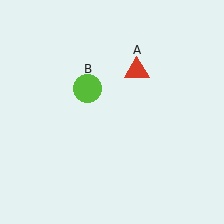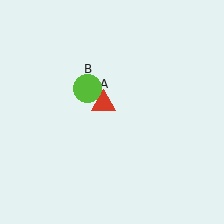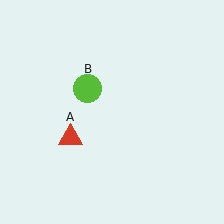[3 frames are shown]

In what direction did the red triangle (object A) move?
The red triangle (object A) moved down and to the left.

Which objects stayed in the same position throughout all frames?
Lime circle (object B) remained stationary.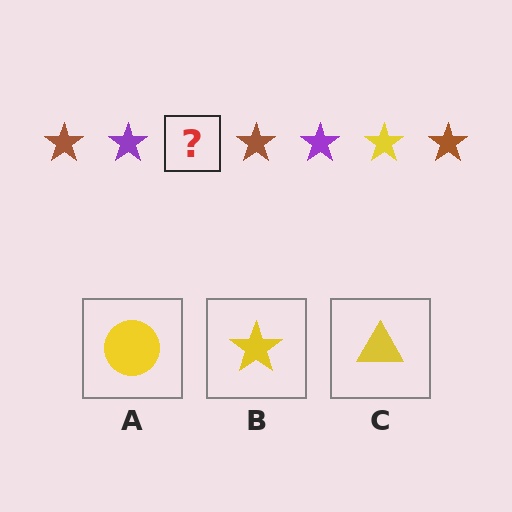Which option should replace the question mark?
Option B.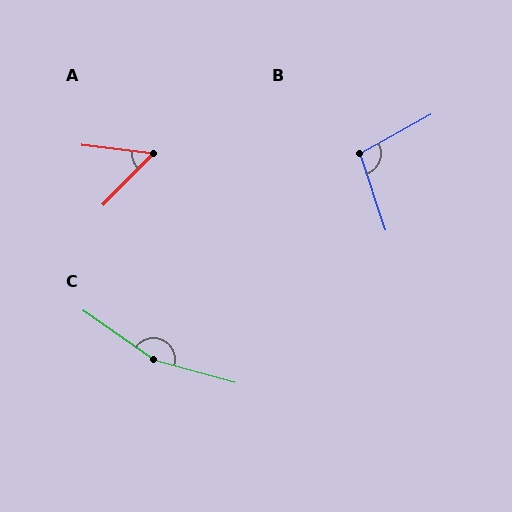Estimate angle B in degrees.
Approximately 100 degrees.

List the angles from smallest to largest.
A (52°), B (100°), C (161°).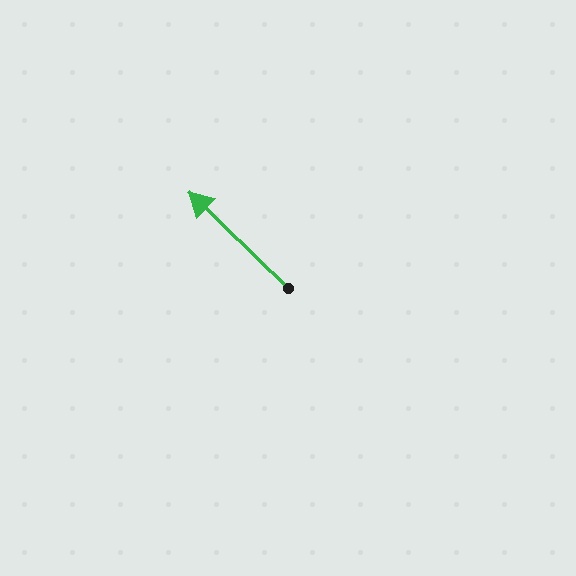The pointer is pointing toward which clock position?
Roughly 10 o'clock.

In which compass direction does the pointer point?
Northwest.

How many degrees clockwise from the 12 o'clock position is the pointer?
Approximately 314 degrees.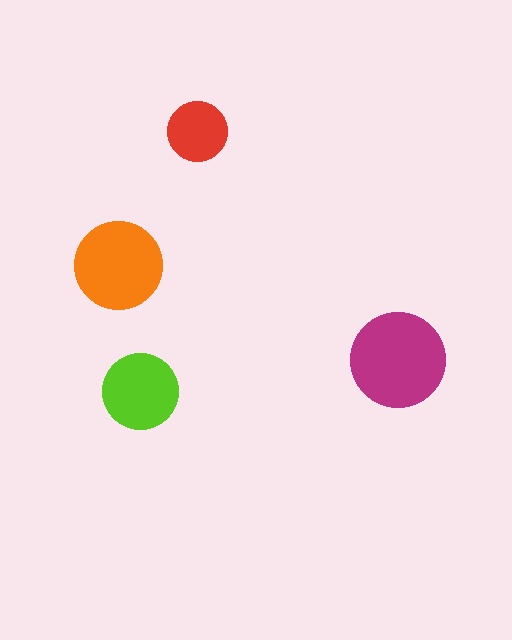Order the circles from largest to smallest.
the magenta one, the orange one, the lime one, the red one.